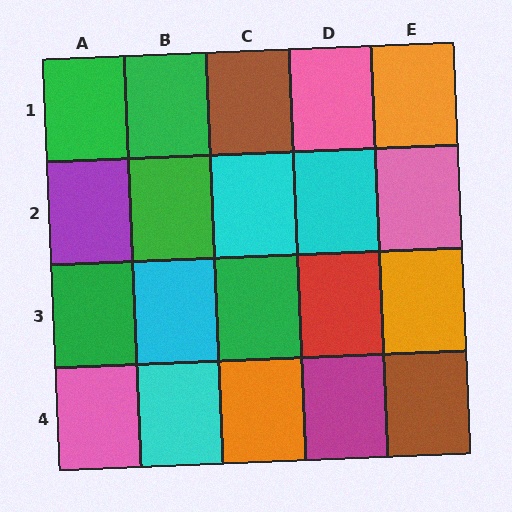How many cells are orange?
3 cells are orange.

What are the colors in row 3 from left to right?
Green, cyan, green, red, orange.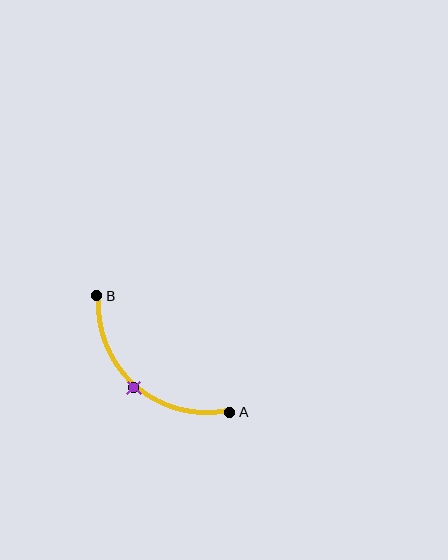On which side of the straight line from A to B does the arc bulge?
The arc bulges below and to the left of the straight line connecting A and B.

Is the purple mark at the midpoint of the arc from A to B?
Yes. The purple mark lies on the arc at equal arc-length from both A and B — it is the arc midpoint.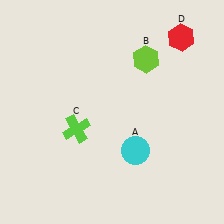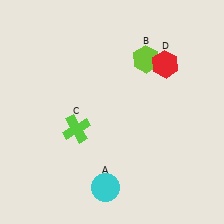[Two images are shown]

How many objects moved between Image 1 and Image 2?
2 objects moved between the two images.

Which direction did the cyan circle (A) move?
The cyan circle (A) moved down.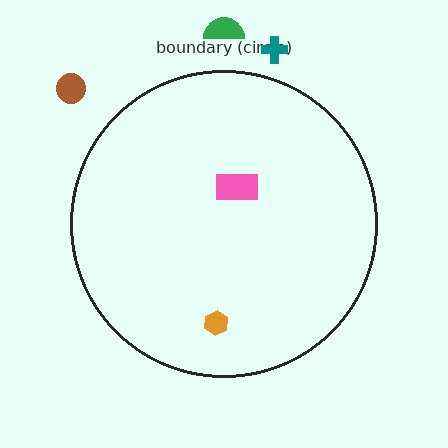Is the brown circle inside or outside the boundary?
Outside.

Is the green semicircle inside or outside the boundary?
Outside.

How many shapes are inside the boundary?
2 inside, 3 outside.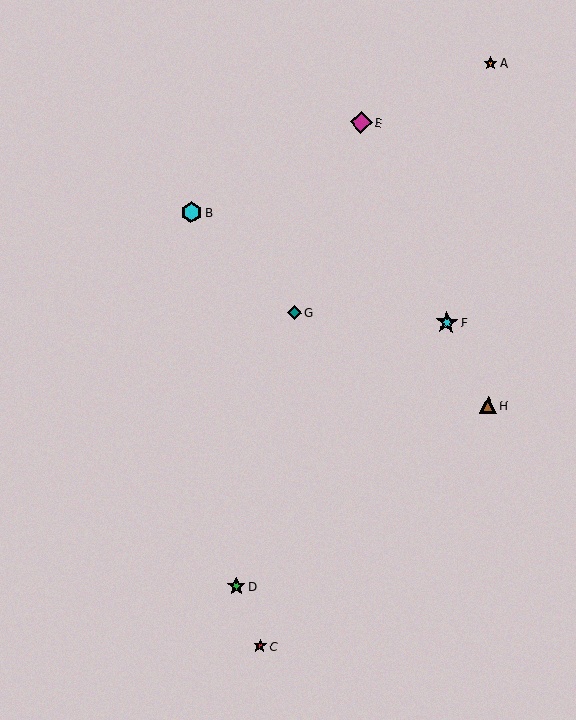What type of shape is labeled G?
Shape G is a teal diamond.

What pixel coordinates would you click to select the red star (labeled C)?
Click at (260, 646) to select the red star C.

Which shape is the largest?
The cyan star (labeled F) is the largest.